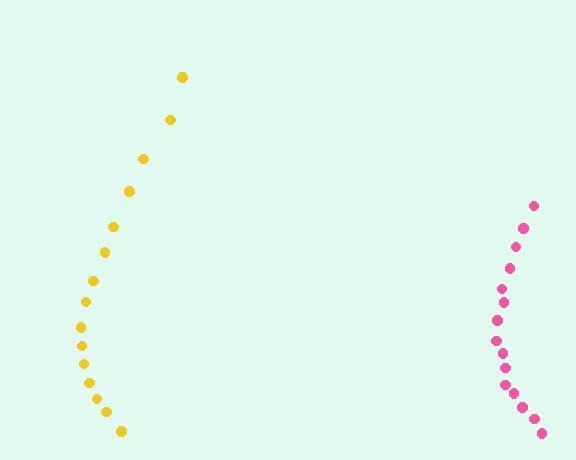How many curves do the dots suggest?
There are 2 distinct paths.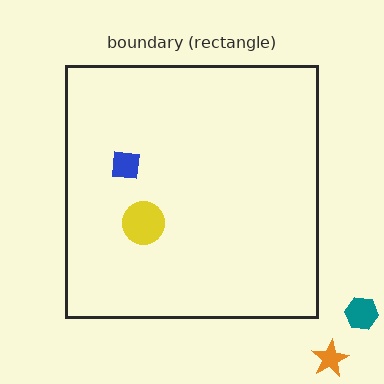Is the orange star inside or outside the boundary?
Outside.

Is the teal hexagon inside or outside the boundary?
Outside.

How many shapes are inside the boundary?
2 inside, 2 outside.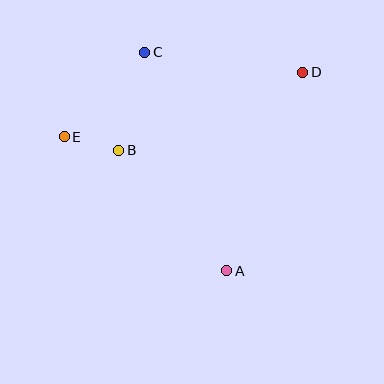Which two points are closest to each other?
Points B and E are closest to each other.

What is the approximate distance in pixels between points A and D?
The distance between A and D is approximately 213 pixels.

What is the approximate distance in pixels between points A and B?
The distance between A and B is approximately 162 pixels.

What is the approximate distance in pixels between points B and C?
The distance between B and C is approximately 102 pixels.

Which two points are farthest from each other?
Points D and E are farthest from each other.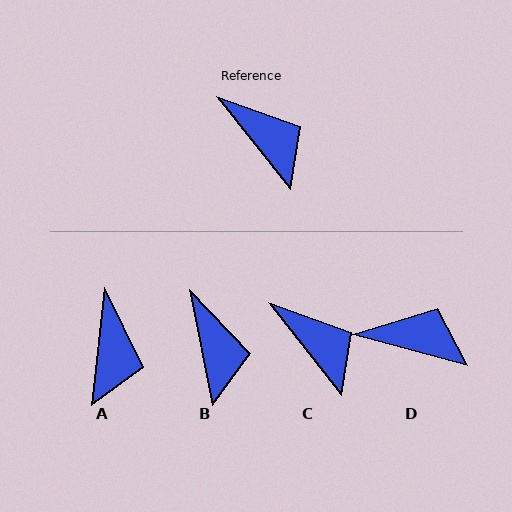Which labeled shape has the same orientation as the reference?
C.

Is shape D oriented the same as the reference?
No, it is off by about 37 degrees.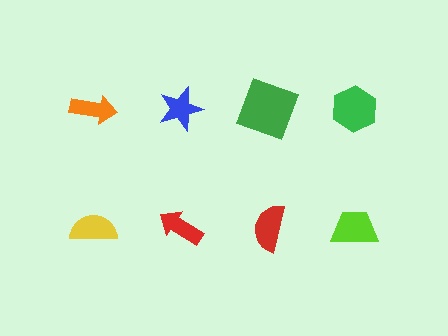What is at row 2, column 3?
A red semicircle.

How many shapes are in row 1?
4 shapes.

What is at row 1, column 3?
A green square.